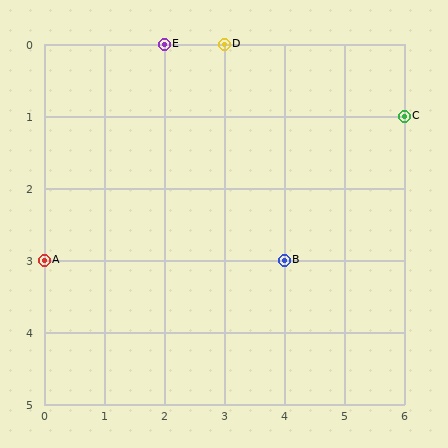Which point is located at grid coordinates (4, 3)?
Point B is at (4, 3).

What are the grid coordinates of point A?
Point A is at grid coordinates (0, 3).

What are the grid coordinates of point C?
Point C is at grid coordinates (6, 1).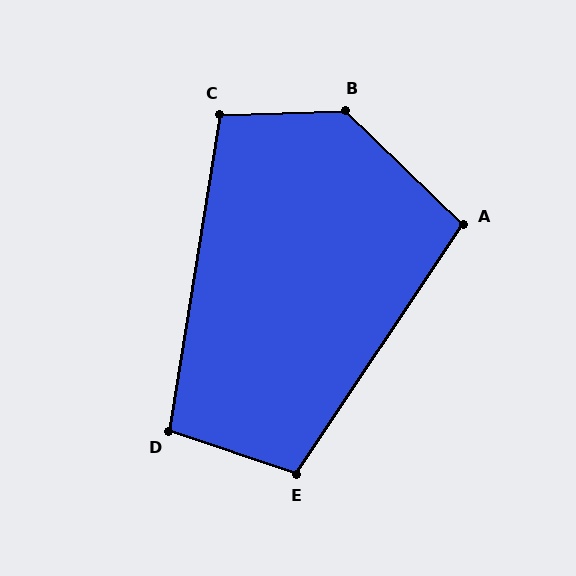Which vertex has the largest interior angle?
B, at approximately 134 degrees.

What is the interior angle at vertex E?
Approximately 105 degrees (obtuse).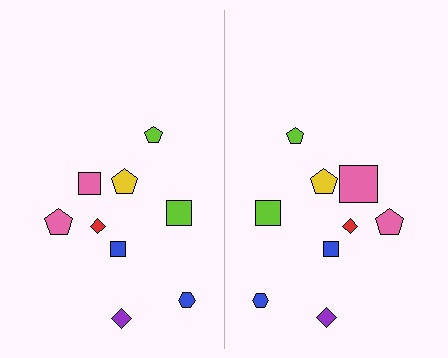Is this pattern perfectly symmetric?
No, the pattern is not perfectly symmetric. The pink square on the right side has a different size than its mirror counterpart.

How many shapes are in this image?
There are 18 shapes in this image.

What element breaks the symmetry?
The pink square on the right side has a different size than its mirror counterpart.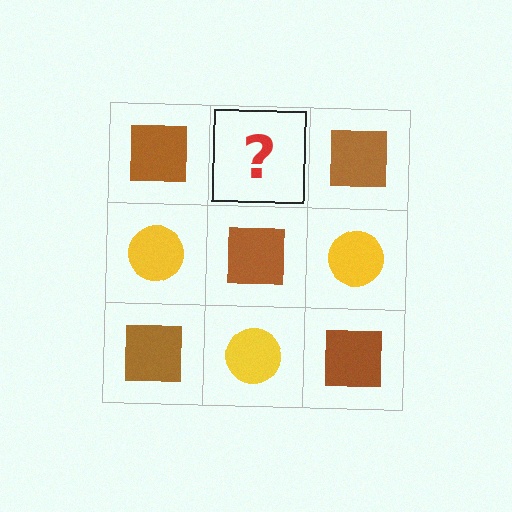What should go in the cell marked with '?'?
The missing cell should contain a yellow circle.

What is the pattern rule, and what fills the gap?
The rule is that it alternates brown square and yellow circle in a checkerboard pattern. The gap should be filled with a yellow circle.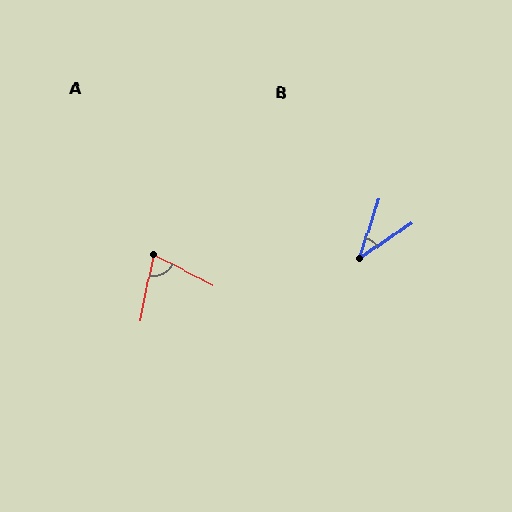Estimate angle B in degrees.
Approximately 38 degrees.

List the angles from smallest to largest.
B (38°), A (74°).